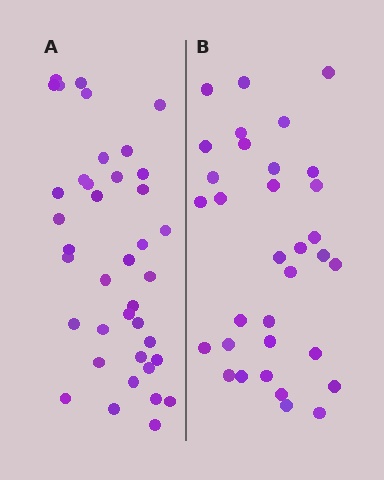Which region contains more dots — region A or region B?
Region A (the left region) has more dots.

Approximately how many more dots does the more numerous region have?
Region A has about 6 more dots than region B.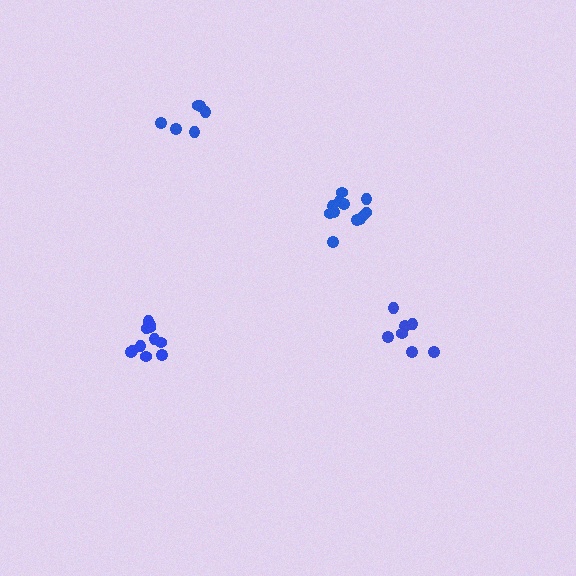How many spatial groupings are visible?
There are 4 spatial groupings.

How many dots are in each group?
Group 1: 7 dots, Group 2: 12 dots, Group 3: 6 dots, Group 4: 12 dots (37 total).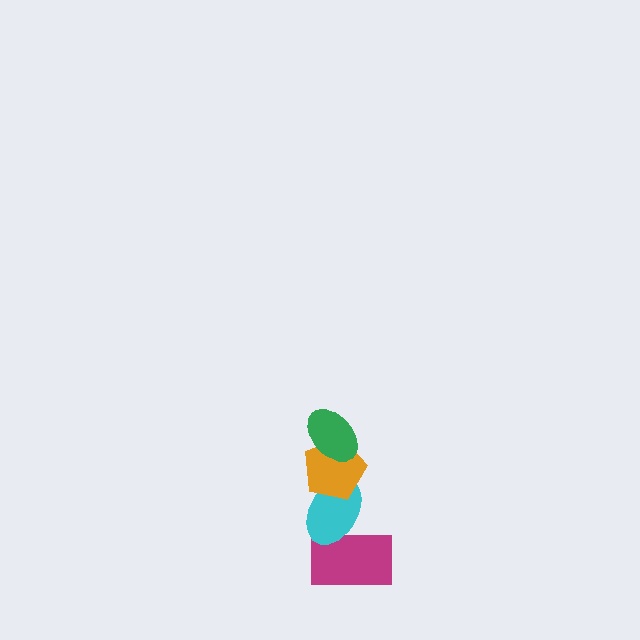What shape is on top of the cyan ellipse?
The orange pentagon is on top of the cyan ellipse.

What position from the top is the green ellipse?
The green ellipse is 1st from the top.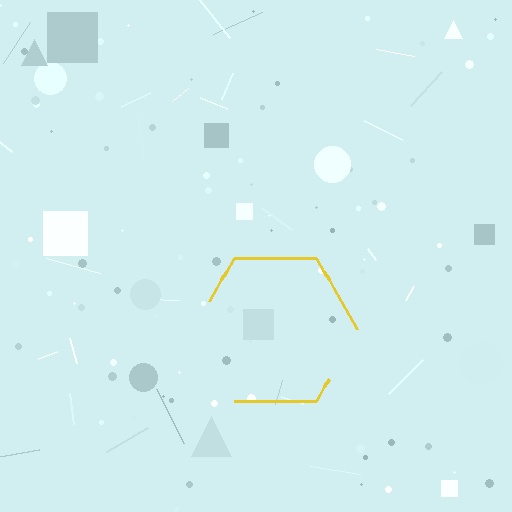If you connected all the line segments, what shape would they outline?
They would outline a hexagon.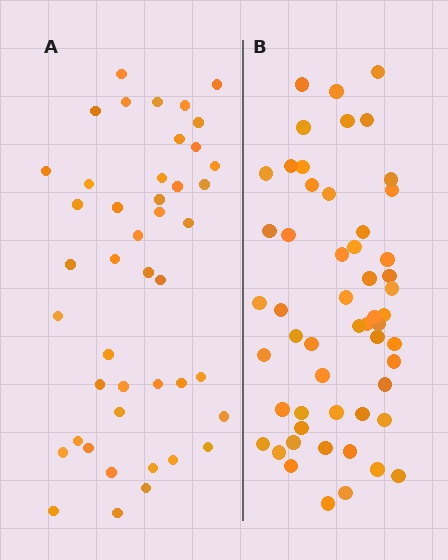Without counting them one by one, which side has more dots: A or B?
Region B (the right region) has more dots.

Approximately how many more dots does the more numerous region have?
Region B has roughly 10 or so more dots than region A.